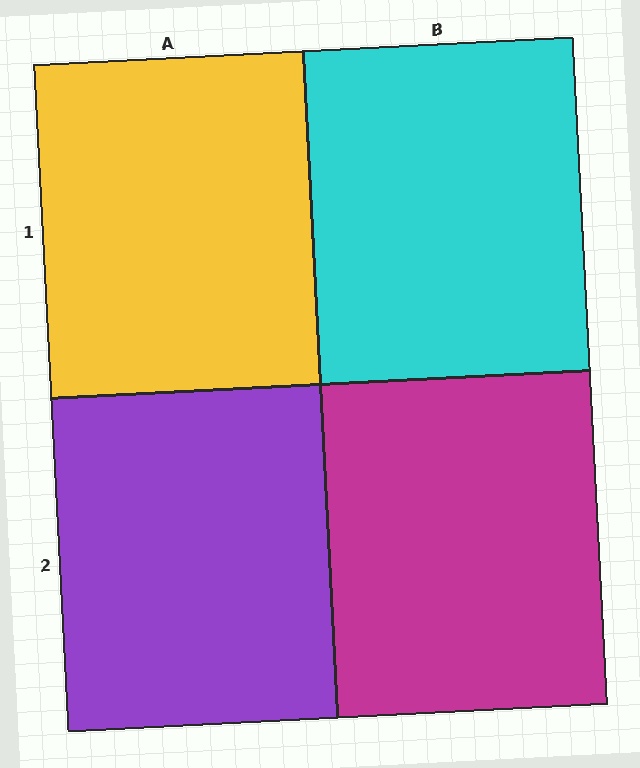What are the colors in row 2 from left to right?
Purple, magenta.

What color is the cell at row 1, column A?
Yellow.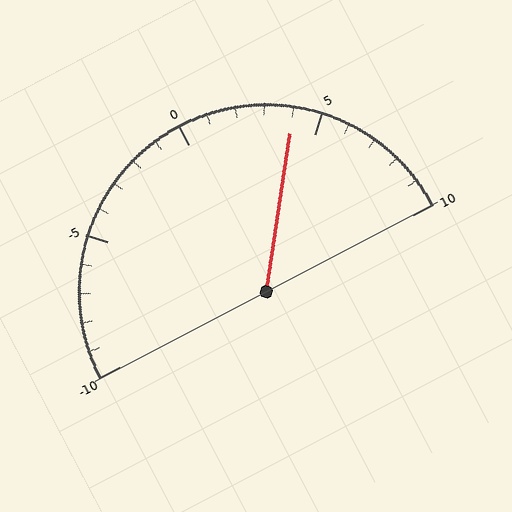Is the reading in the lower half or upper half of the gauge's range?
The reading is in the upper half of the range (-10 to 10).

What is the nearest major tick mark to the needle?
The nearest major tick mark is 5.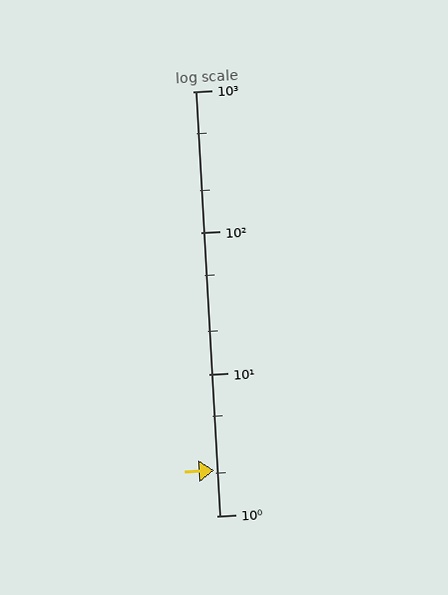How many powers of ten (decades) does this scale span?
The scale spans 3 decades, from 1 to 1000.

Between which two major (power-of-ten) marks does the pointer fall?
The pointer is between 1 and 10.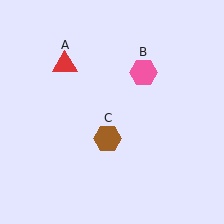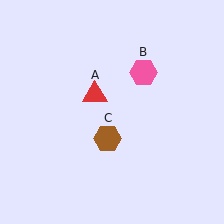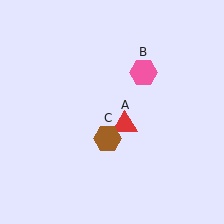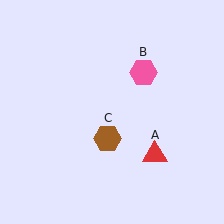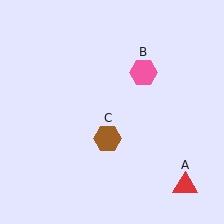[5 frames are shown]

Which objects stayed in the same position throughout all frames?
Pink hexagon (object B) and brown hexagon (object C) remained stationary.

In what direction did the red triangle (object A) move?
The red triangle (object A) moved down and to the right.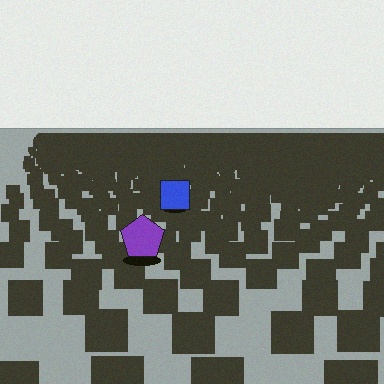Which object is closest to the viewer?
The purple pentagon is closest. The texture marks near it are larger and more spread out.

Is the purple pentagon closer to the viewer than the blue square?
Yes. The purple pentagon is closer — you can tell from the texture gradient: the ground texture is coarser near it.